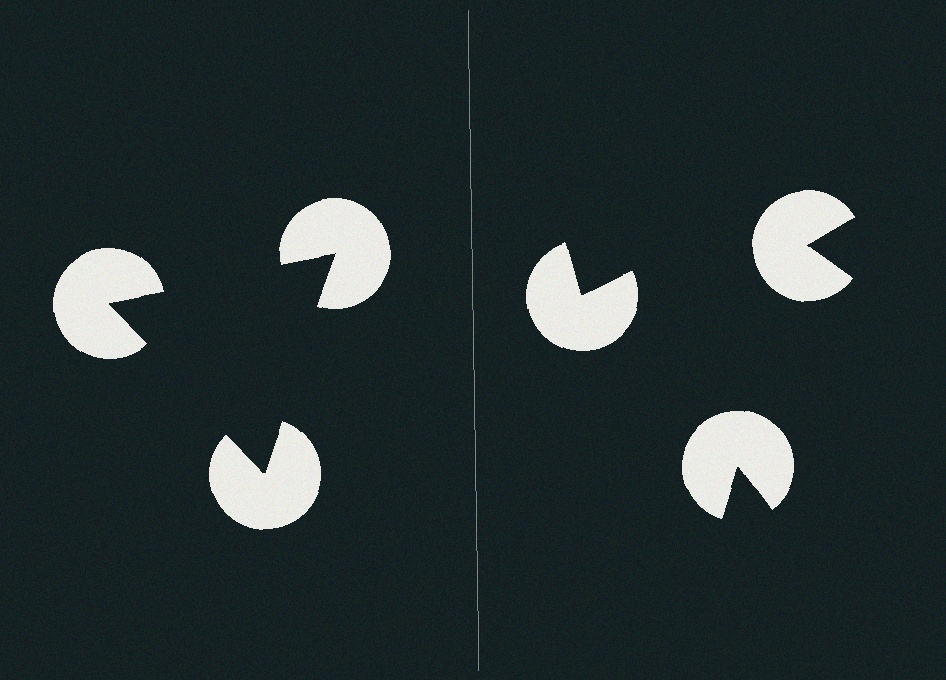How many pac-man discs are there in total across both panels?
6 — 3 on each side.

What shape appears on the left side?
An illusory triangle.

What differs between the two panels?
The pac-man discs are positioned identically on both sides; only the wedge orientations differ. On the left they align to a triangle; on the right they are misaligned.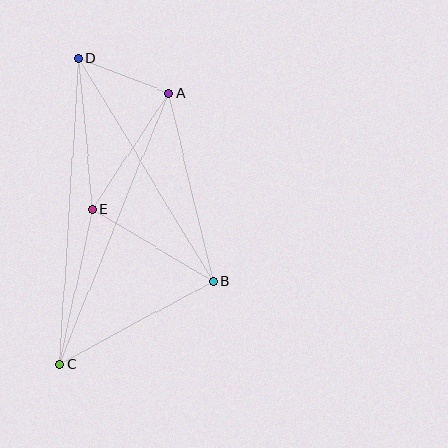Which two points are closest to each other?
Points A and D are closest to each other.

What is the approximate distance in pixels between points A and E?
The distance between A and E is approximately 139 pixels.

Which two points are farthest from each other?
Points C and D are farthest from each other.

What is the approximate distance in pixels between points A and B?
The distance between A and B is approximately 194 pixels.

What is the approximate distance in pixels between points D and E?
The distance between D and E is approximately 152 pixels.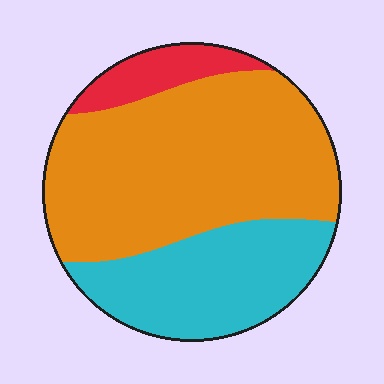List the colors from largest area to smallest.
From largest to smallest: orange, cyan, red.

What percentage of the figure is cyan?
Cyan takes up between a sixth and a third of the figure.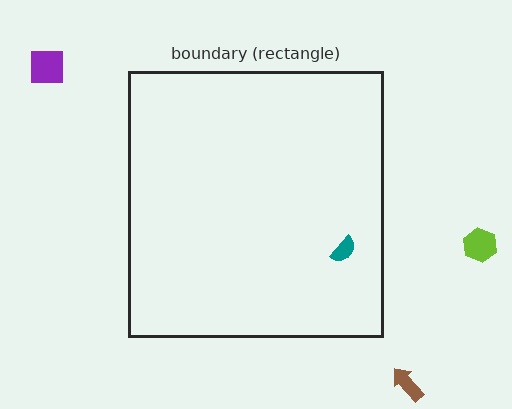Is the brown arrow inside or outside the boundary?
Outside.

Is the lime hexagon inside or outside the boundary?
Outside.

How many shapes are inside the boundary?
1 inside, 3 outside.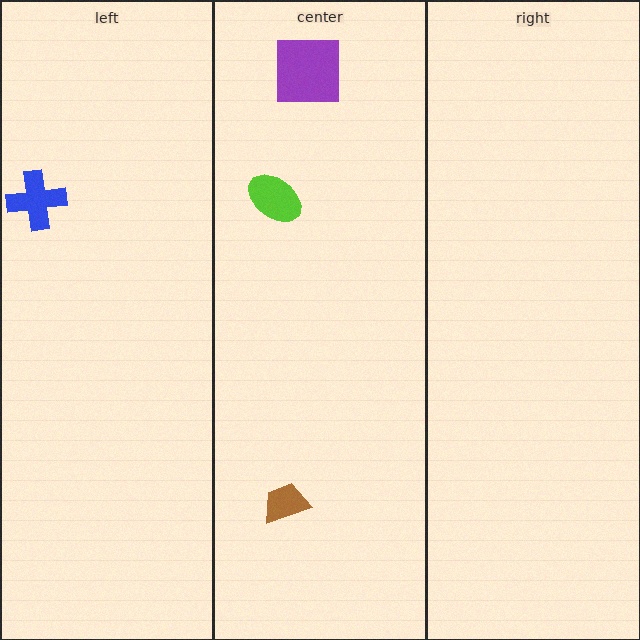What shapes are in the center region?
The purple square, the brown trapezoid, the lime ellipse.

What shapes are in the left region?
The blue cross.